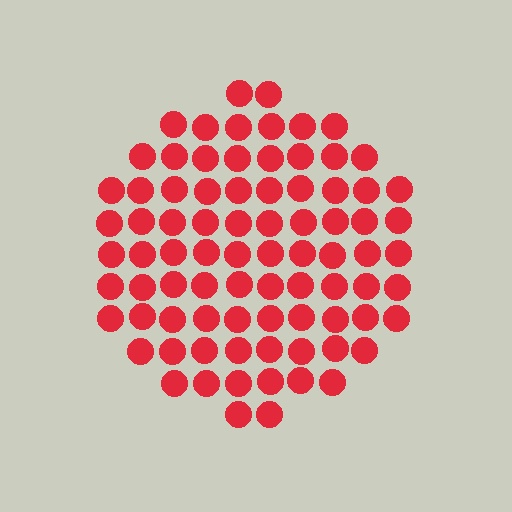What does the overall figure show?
The overall figure shows a circle.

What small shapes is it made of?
It is made of small circles.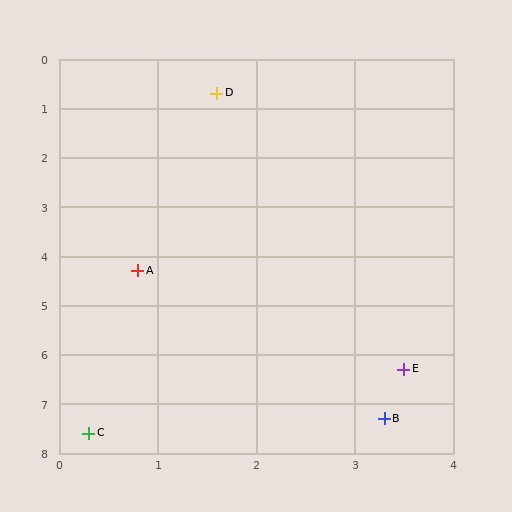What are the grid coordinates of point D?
Point D is at approximately (1.6, 0.7).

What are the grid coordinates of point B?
Point B is at approximately (3.3, 7.3).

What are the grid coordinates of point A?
Point A is at approximately (0.8, 4.3).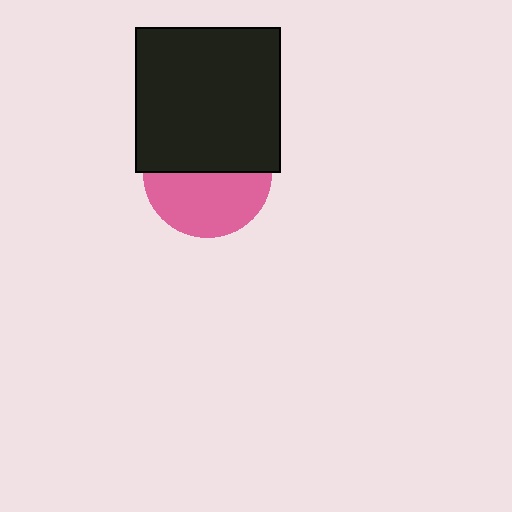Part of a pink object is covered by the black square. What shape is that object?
It is a circle.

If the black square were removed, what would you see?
You would see the complete pink circle.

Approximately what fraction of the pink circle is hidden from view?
Roughly 50% of the pink circle is hidden behind the black square.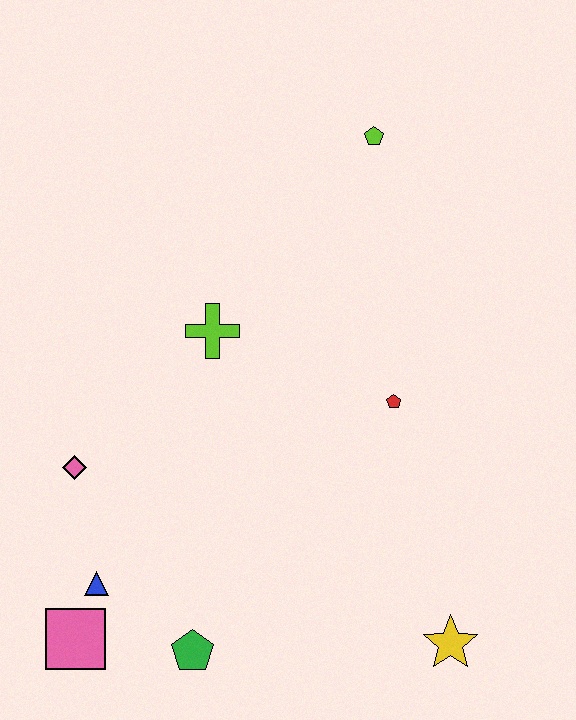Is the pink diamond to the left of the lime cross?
Yes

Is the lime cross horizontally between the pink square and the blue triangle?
No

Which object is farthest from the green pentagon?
The lime pentagon is farthest from the green pentagon.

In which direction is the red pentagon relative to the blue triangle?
The red pentagon is to the right of the blue triangle.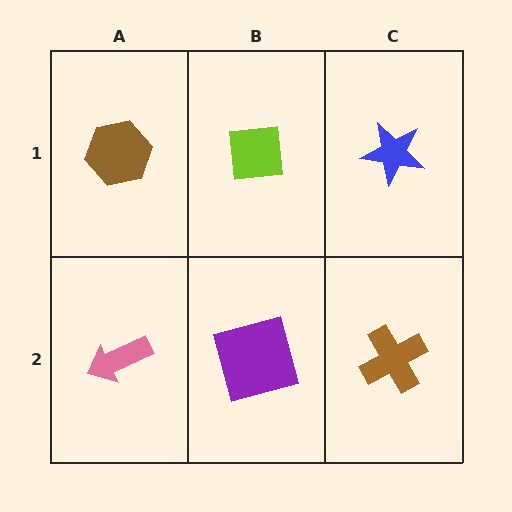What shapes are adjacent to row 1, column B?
A purple square (row 2, column B), a brown hexagon (row 1, column A), a blue star (row 1, column C).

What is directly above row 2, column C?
A blue star.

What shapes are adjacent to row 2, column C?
A blue star (row 1, column C), a purple square (row 2, column B).